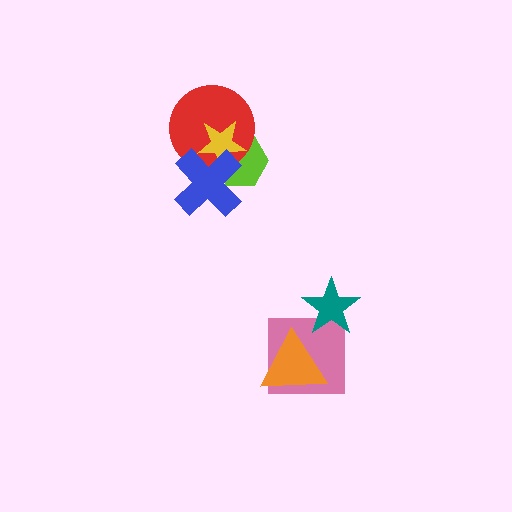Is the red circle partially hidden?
Yes, it is partially covered by another shape.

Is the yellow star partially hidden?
Yes, it is partially covered by another shape.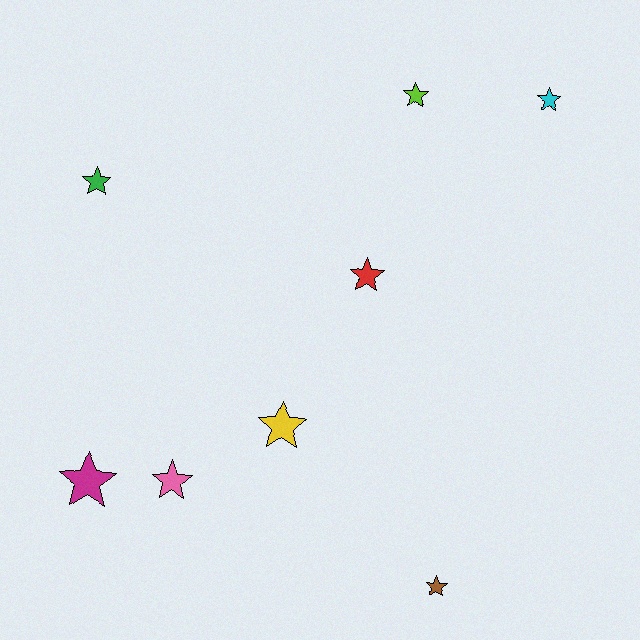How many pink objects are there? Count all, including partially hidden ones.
There is 1 pink object.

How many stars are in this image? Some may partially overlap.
There are 8 stars.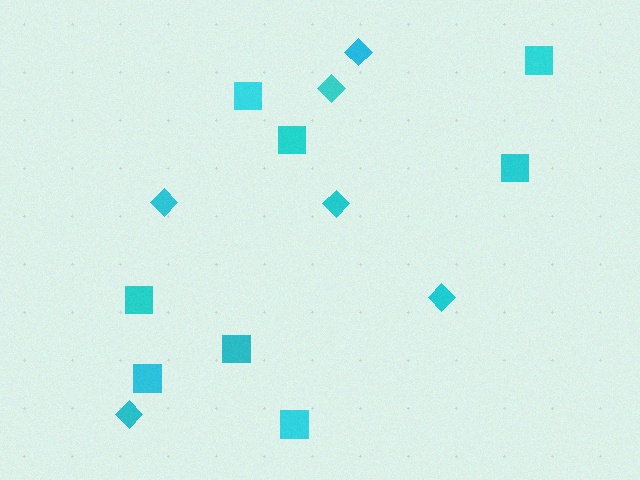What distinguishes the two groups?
There are 2 groups: one group of diamonds (6) and one group of squares (8).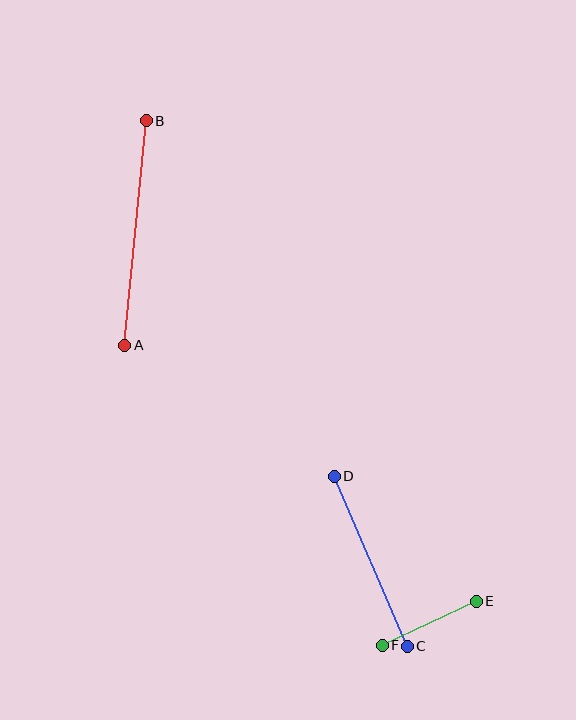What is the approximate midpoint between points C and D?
The midpoint is at approximately (371, 561) pixels.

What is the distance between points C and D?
The distance is approximately 185 pixels.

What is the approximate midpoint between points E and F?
The midpoint is at approximately (429, 623) pixels.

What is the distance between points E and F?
The distance is approximately 104 pixels.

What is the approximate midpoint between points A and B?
The midpoint is at approximately (135, 233) pixels.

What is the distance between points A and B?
The distance is approximately 226 pixels.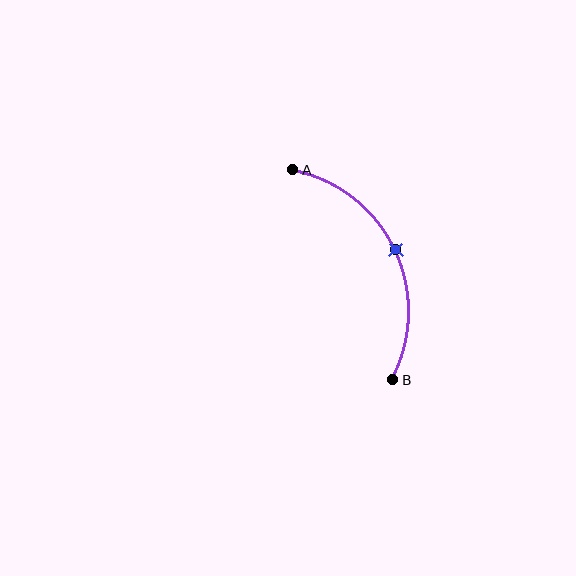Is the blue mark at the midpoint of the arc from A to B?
Yes. The blue mark lies on the arc at equal arc-length from both A and B — it is the arc midpoint.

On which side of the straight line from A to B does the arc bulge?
The arc bulges to the right of the straight line connecting A and B.